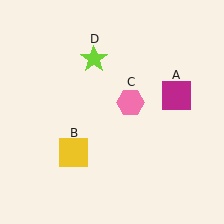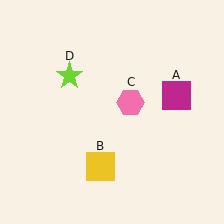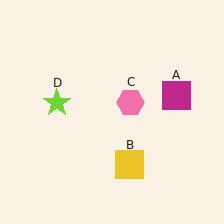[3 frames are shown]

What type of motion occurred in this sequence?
The yellow square (object B), lime star (object D) rotated counterclockwise around the center of the scene.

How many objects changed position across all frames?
2 objects changed position: yellow square (object B), lime star (object D).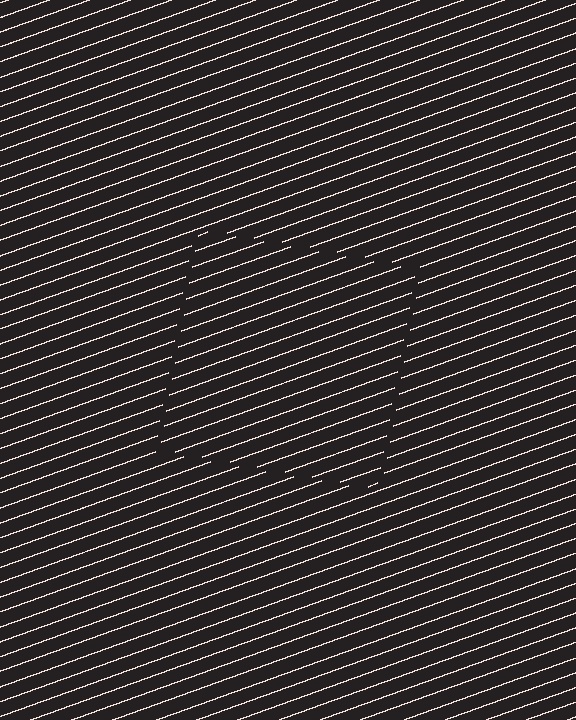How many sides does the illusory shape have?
4 sides — the line-ends trace a square.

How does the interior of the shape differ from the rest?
The interior of the shape contains the same grating, shifted by half a period — the contour is defined by the phase discontinuity where line-ends from the inner and outer gratings abut.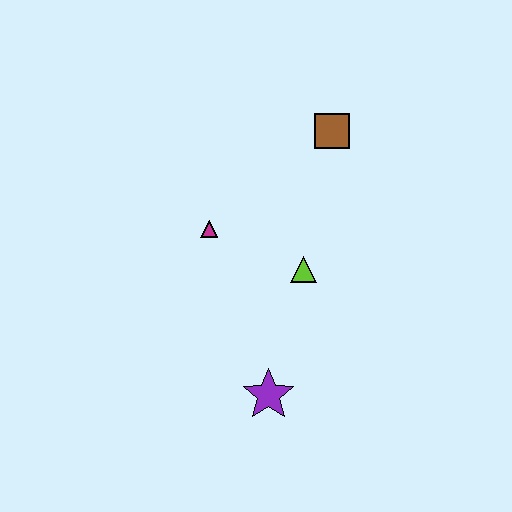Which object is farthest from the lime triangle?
The brown square is farthest from the lime triangle.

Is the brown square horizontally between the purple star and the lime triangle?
No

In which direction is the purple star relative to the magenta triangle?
The purple star is below the magenta triangle.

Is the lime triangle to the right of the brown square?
No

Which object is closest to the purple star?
The lime triangle is closest to the purple star.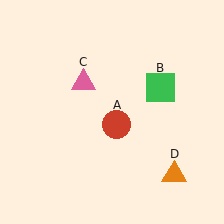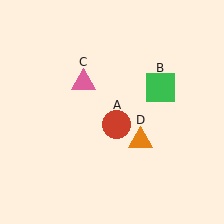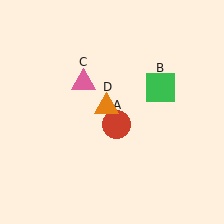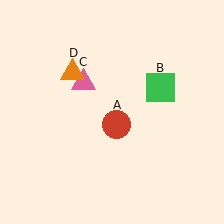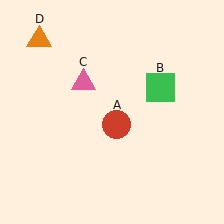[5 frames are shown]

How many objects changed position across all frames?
1 object changed position: orange triangle (object D).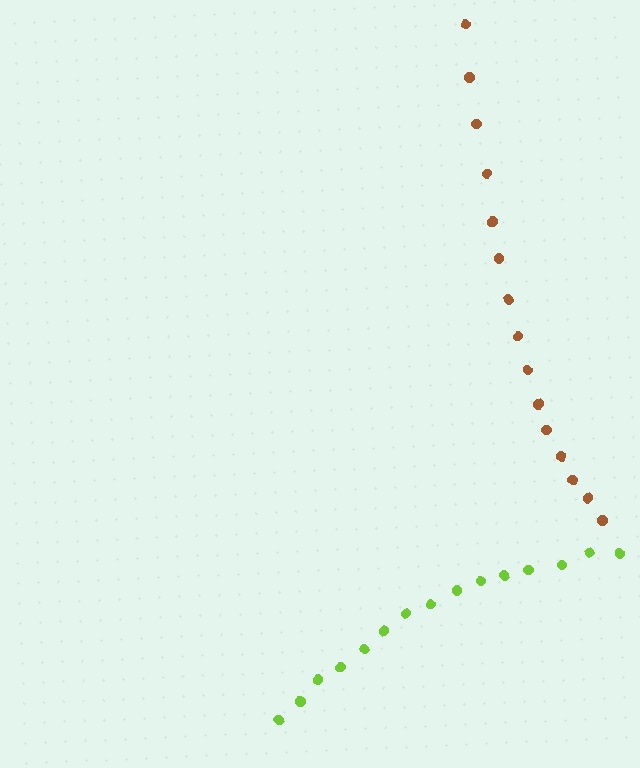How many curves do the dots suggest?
There are 2 distinct paths.